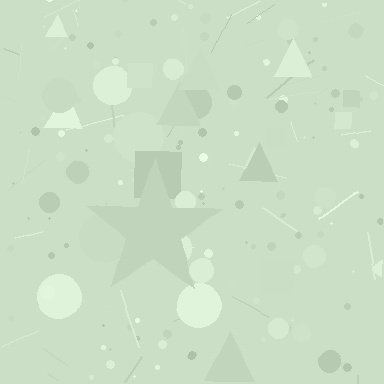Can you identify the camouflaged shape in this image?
The camouflaged shape is a star.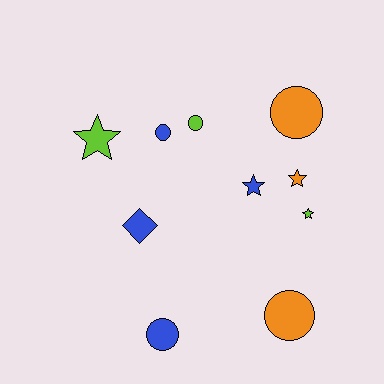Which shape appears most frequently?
Circle, with 5 objects.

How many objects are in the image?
There are 10 objects.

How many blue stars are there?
There is 1 blue star.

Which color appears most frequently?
Blue, with 4 objects.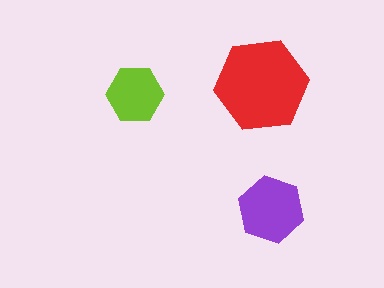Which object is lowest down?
The purple hexagon is bottommost.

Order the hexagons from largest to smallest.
the red one, the purple one, the lime one.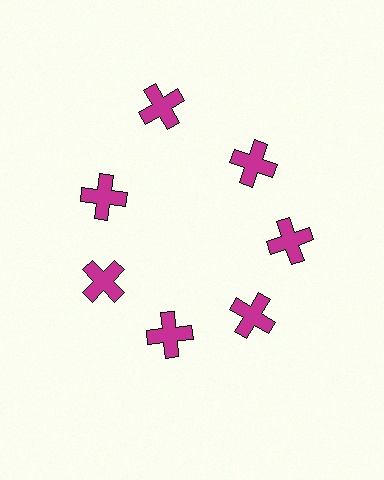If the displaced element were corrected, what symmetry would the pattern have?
It would have 7-fold rotational symmetry — the pattern would map onto itself every 51 degrees.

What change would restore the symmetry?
The symmetry would be restored by moving it inward, back onto the ring so that all 7 crosses sit at equal angles and equal distance from the center.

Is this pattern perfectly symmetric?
No. The 7 magenta crosses are arranged in a ring, but one element near the 12 o'clock position is pushed outward from the center, breaking the 7-fold rotational symmetry.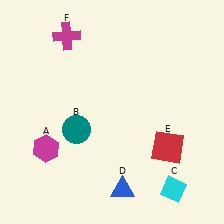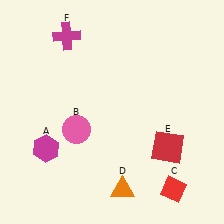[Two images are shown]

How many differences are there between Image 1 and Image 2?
There are 3 differences between the two images.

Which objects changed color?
B changed from teal to pink. C changed from cyan to red. D changed from blue to orange.